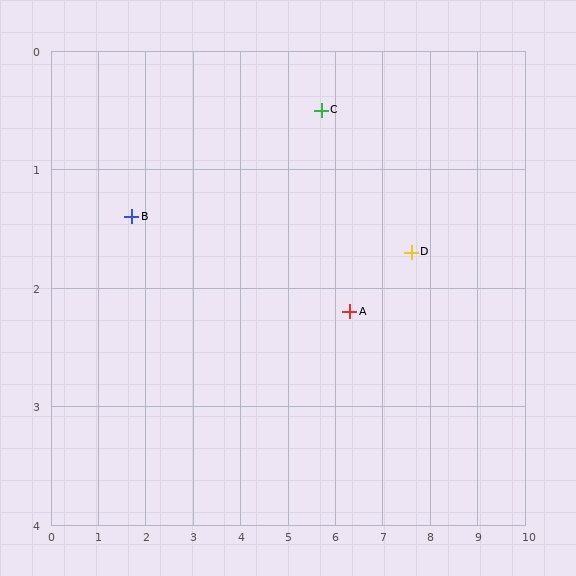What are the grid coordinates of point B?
Point B is at approximately (1.7, 1.4).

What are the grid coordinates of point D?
Point D is at approximately (7.6, 1.7).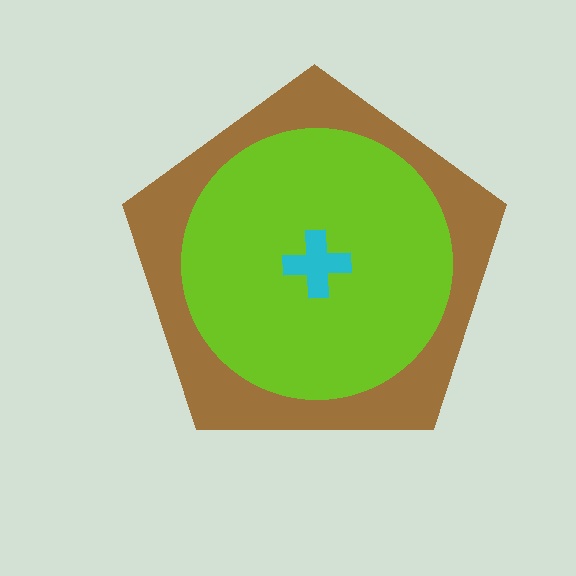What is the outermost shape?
The brown pentagon.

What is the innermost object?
The cyan cross.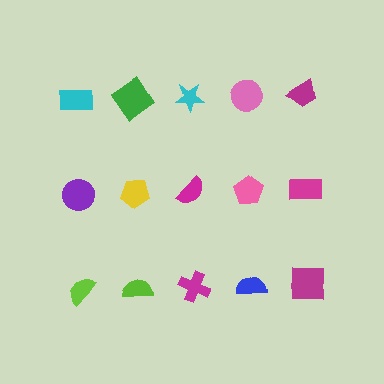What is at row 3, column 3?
A magenta cross.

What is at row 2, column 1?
A purple circle.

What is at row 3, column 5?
A magenta square.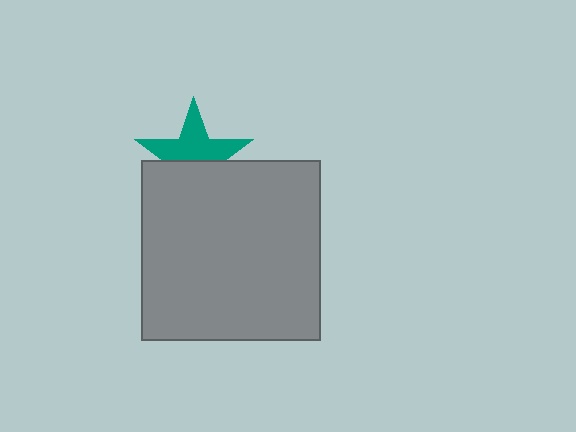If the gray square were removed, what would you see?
You would see the complete teal star.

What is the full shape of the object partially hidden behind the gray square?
The partially hidden object is a teal star.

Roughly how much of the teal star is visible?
About half of it is visible (roughly 55%).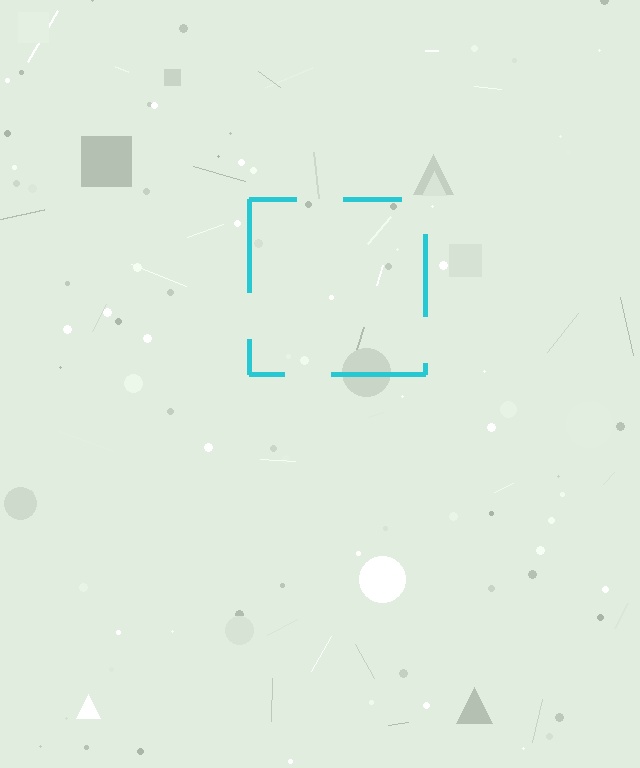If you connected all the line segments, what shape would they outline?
They would outline a square.